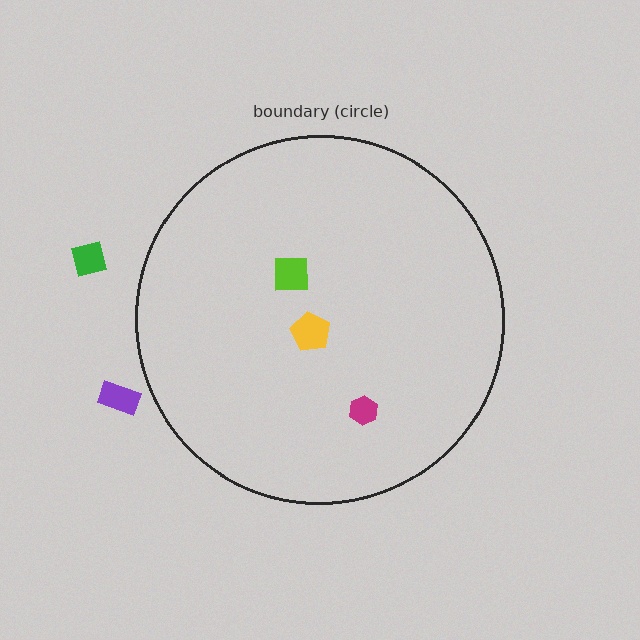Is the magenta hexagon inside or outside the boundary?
Inside.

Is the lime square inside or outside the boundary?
Inside.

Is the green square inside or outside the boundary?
Outside.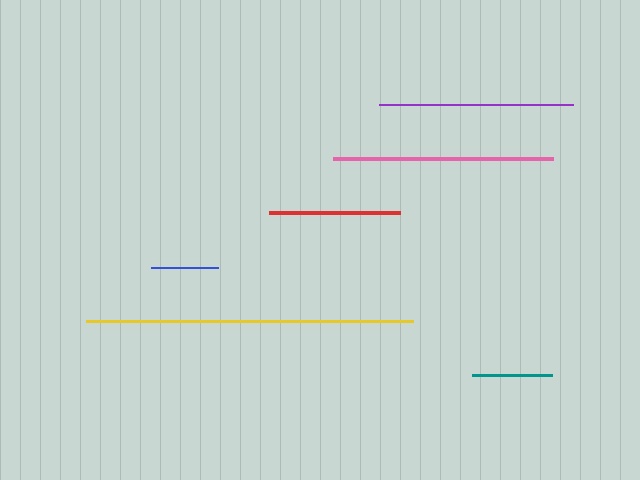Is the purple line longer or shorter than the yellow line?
The yellow line is longer than the purple line.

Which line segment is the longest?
The yellow line is the longest at approximately 326 pixels.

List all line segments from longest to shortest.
From longest to shortest: yellow, pink, purple, red, teal, blue.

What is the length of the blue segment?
The blue segment is approximately 67 pixels long.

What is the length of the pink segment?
The pink segment is approximately 220 pixels long.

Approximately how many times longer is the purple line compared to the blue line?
The purple line is approximately 2.9 times the length of the blue line.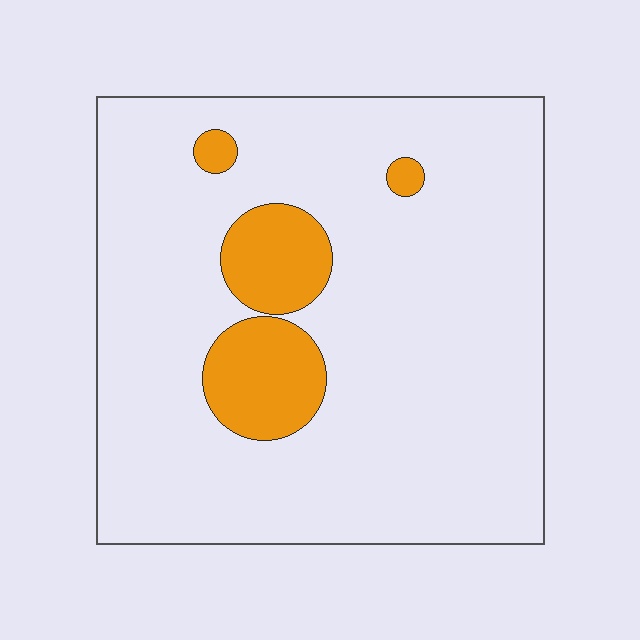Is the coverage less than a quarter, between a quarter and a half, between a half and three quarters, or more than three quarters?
Less than a quarter.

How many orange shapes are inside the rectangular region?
4.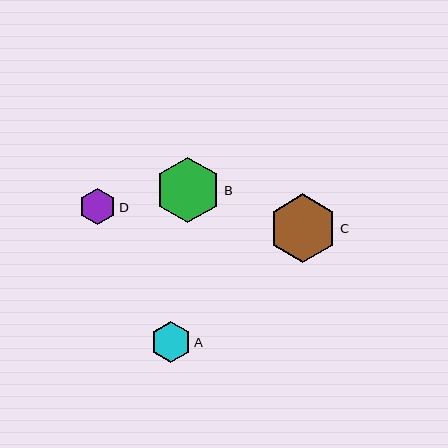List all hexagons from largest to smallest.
From largest to smallest: C, B, A, D.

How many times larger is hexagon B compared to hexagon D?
Hexagon B is approximately 1.8 times the size of hexagon D.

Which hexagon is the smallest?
Hexagon D is the smallest with a size of approximately 37 pixels.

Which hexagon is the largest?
Hexagon C is the largest with a size of approximately 69 pixels.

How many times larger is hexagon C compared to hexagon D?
Hexagon C is approximately 1.9 times the size of hexagon D.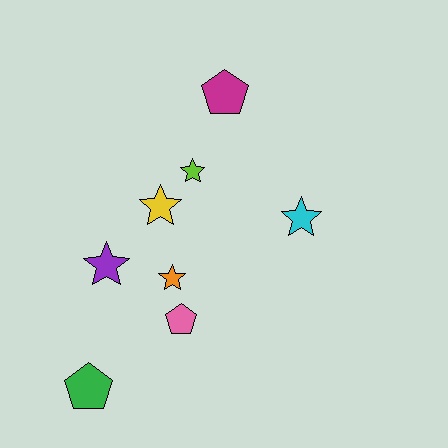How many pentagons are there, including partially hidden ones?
There are 3 pentagons.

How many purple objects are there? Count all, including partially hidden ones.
There is 1 purple object.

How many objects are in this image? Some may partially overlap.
There are 8 objects.